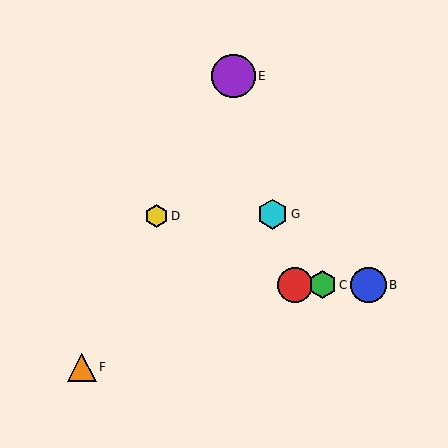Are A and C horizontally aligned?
Yes, both are at y≈285.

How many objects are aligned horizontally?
3 objects (A, B, C) are aligned horizontally.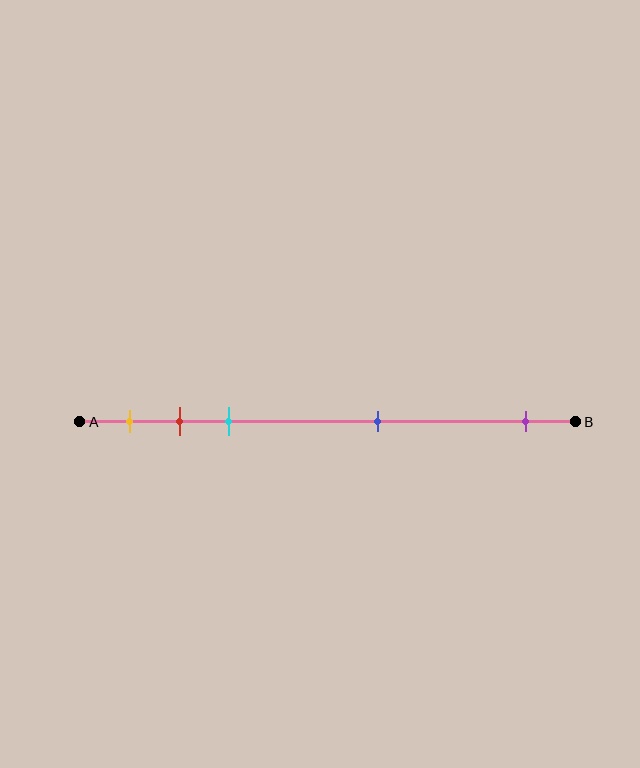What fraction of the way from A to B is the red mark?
The red mark is approximately 20% (0.2) of the way from A to B.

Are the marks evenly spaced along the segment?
No, the marks are not evenly spaced.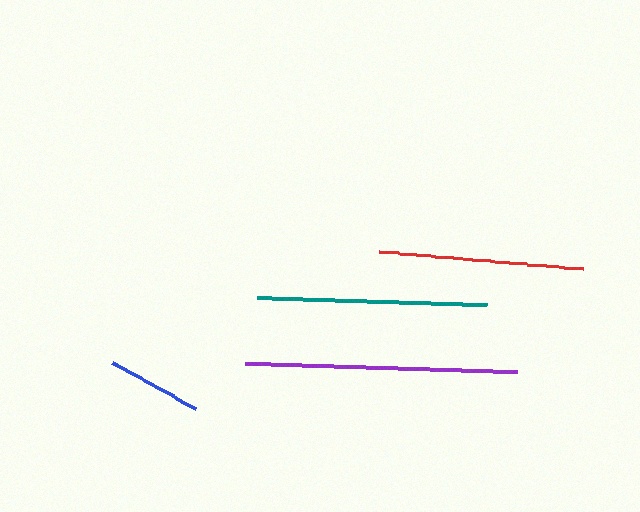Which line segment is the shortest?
The blue line is the shortest at approximately 96 pixels.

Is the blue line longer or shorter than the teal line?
The teal line is longer than the blue line.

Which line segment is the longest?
The purple line is the longest at approximately 273 pixels.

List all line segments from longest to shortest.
From longest to shortest: purple, teal, red, blue.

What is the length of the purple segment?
The purple segment is approximately 273 pixels long.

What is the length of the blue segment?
The blue segment is approximately 96 pixels long.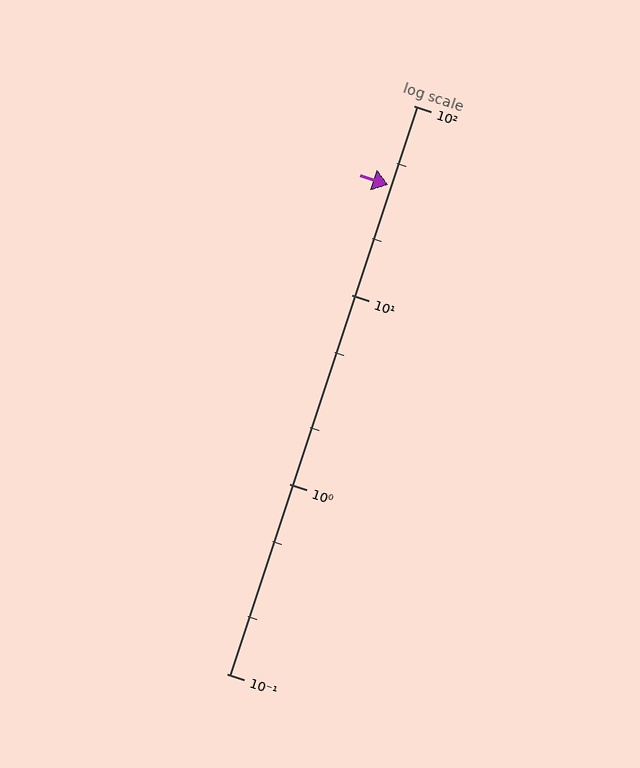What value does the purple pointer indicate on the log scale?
The pointer indicates approximately 38.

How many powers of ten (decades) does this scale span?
The scale spans 3 decades, from 0.1 to 100.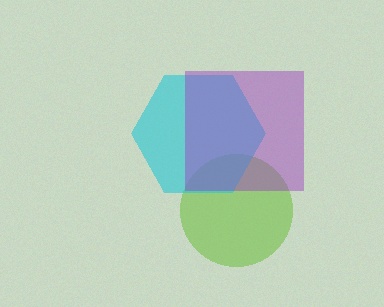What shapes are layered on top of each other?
The layered shapes are: a lime circle, a cyan hexagon, a purple square.